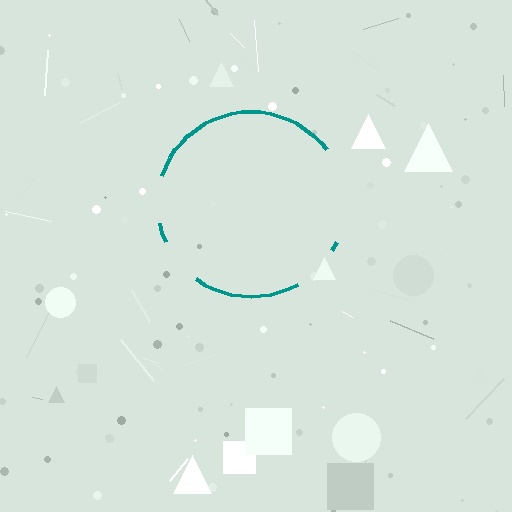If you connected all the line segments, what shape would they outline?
They would outline a circle.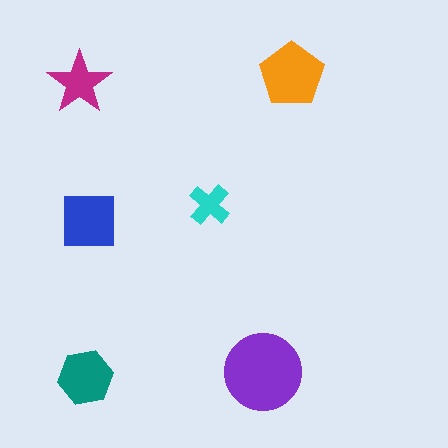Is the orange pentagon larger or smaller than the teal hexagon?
Larger.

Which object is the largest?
The purple circle.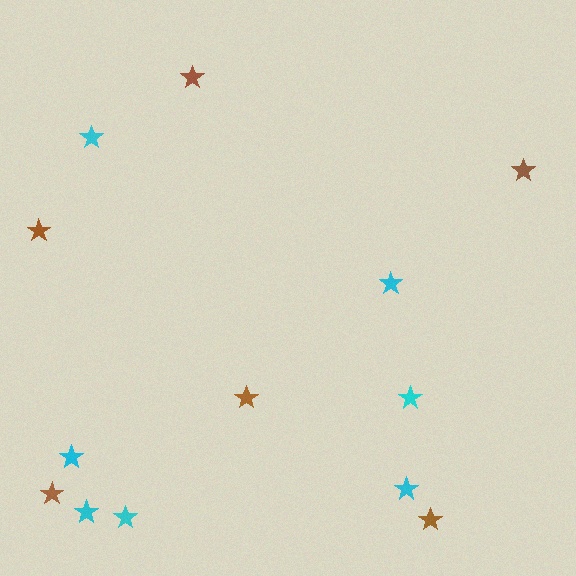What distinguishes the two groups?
There are 2 groups: one group of cyan stars (7) and one group of brown stars (6).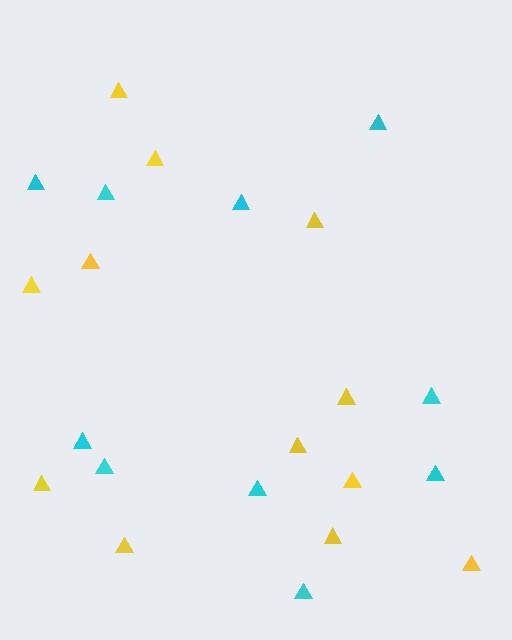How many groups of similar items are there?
There are 2 groups: one group of yellow triangles (12) and one group of cyan triangles (10).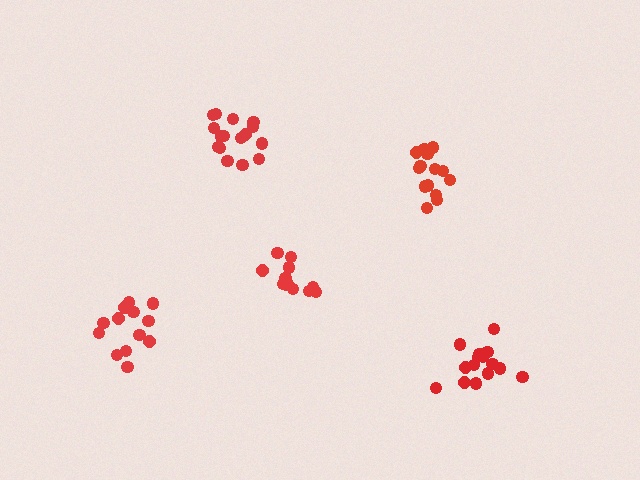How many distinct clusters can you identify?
There are 5 distinct clusters.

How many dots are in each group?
Group 1: 16 dots, Group 2: 13 dots, Group 3: 12 dots, Group 4: 15 dots, Group 5: 14 dots (70 total).